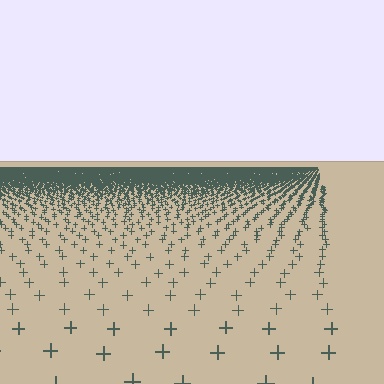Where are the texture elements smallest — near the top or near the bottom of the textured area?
Near the top.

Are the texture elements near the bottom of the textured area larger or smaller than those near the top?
Larger. Near the bottom, elements are closer to the viewer and appear at a bigger on-screen size.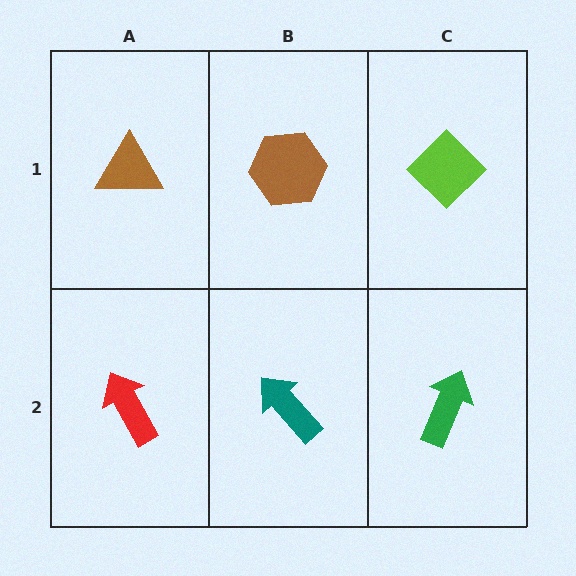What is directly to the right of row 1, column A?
A brown hexagon.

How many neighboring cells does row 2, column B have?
3.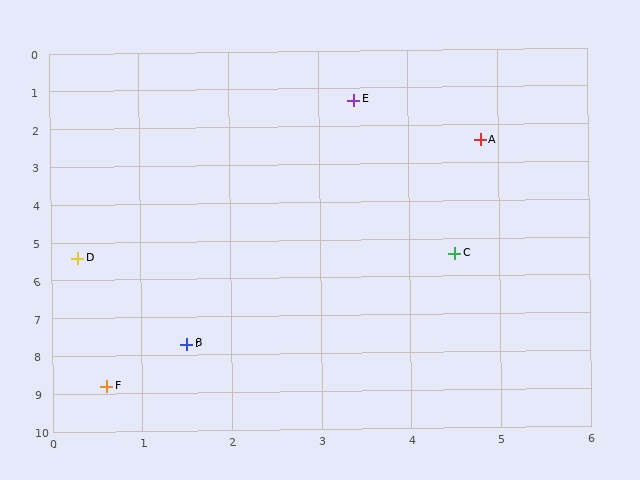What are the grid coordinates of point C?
Point C is at approximately (4.5, 5.4).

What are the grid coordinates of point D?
Point D is at approximately (0.3, 5.4).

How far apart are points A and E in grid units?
Points A and E are about 1.8 grid units apart.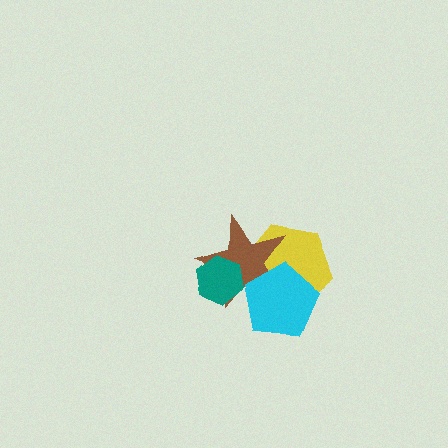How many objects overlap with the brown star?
3 objects overlap with the brown star.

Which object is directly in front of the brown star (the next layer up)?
The cyan pentagon is directly in front of the brown star.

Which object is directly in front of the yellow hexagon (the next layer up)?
The brown star is directly in front of the yellow hexagon.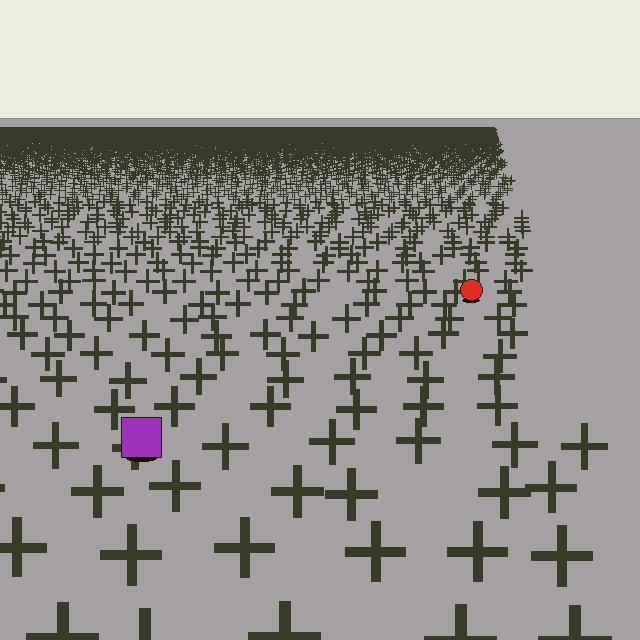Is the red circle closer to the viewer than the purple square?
No. The purple square is closer — you can tell from the texture gradient: the ground texture is coarser near it.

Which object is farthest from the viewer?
The red circle is farthest from the viewer. It appears smaller and the ground texture around it is denser.